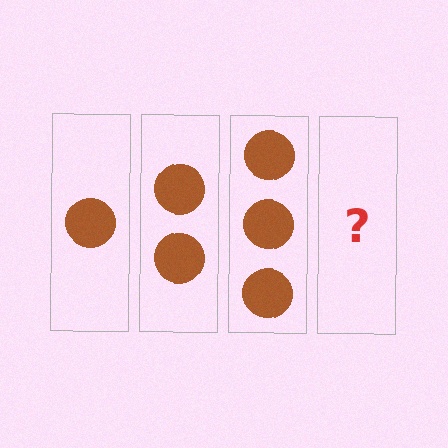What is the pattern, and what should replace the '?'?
The pattern is that each step adds one more circle. The '?' should be 4 circles.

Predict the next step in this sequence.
The next step is 4 circles.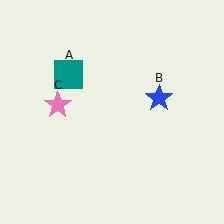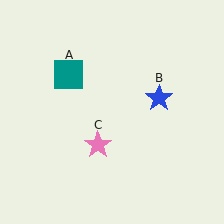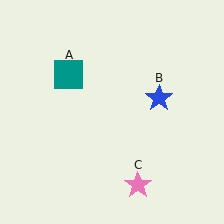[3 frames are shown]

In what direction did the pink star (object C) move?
The pink star (object C) moved down and to the right.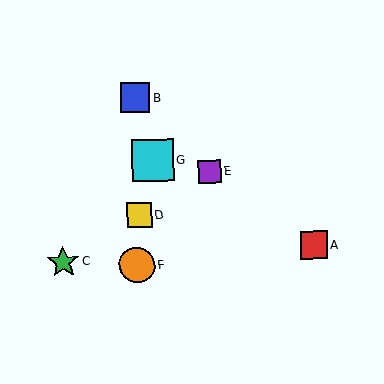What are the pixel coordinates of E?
Object E is at (209, 171).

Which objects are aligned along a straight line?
Objects C, D, E are aligned along a straight line.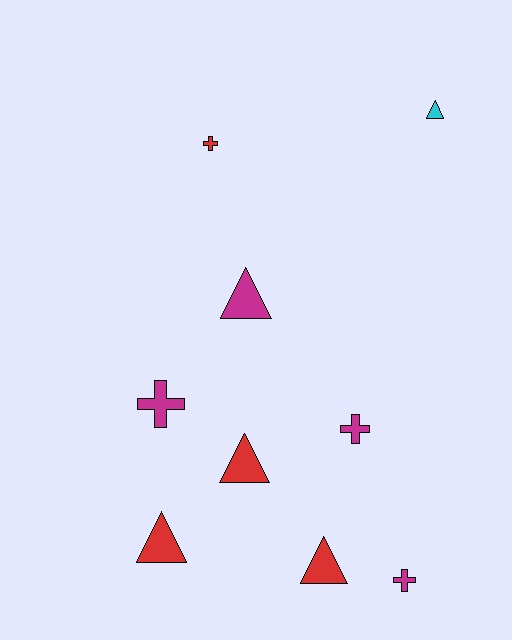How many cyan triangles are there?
There is 1 cyan triangle.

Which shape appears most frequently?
Triangle, with 5 objects.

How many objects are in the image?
There are 9 objects.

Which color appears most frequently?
Magenta, with 4 objects.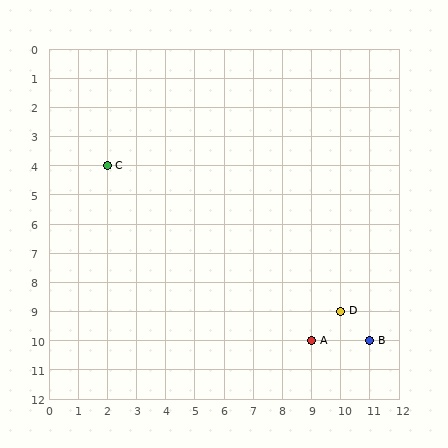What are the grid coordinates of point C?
Point C is at grid coordinates (2, 4).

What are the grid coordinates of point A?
Point A is at grid coordinates (9, 10).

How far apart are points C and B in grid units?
Points C and B are 9 columns and 6 rows apart (about 10.8 grid units diagonally).